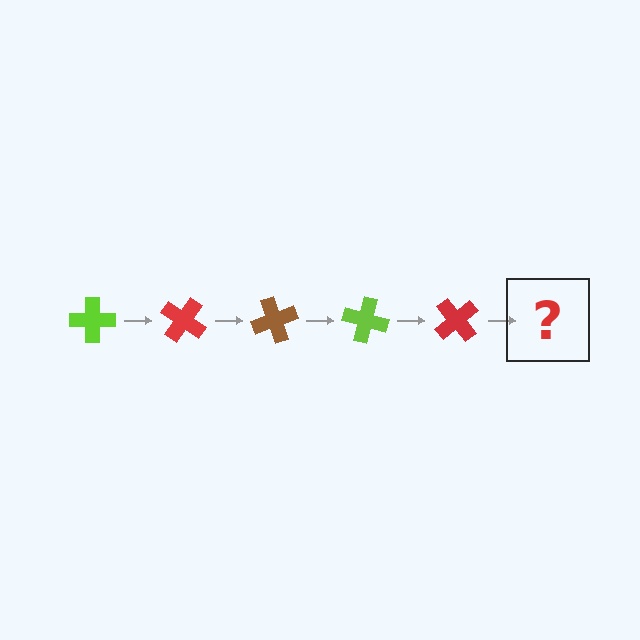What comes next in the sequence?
The next element should be a brown cross, rotated 175 degrees from the start.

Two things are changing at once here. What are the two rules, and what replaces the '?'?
The two rules are that it rotates 35 degrees each step and the color cycles through lime, red, and brown. The '?' should be a brown cross, rotated 175 degrees from the start.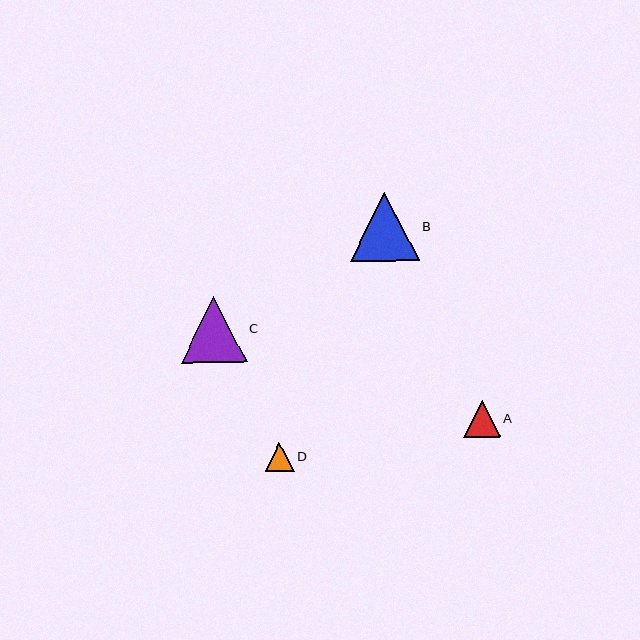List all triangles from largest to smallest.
From largest to smallest: B, C, A, D.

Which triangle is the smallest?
Triangle D is the smallest with a size of approximately 29 pixels.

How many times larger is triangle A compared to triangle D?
Triangle A is approximately 1.3 times the size of triangle D.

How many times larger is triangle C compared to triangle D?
Triangle C is approximately 2.3 times the size of triangle D.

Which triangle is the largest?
Triangle B is the largest with a size of approximately 69 pixels.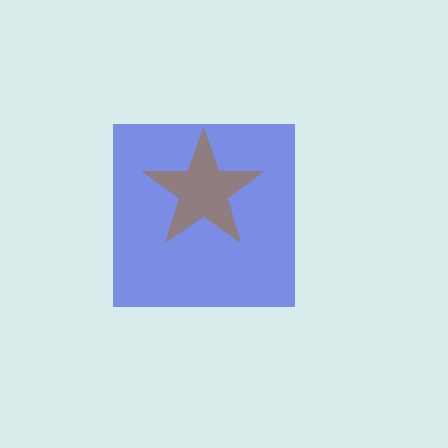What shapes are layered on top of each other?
The layered shapes are: a blue square, a brown star.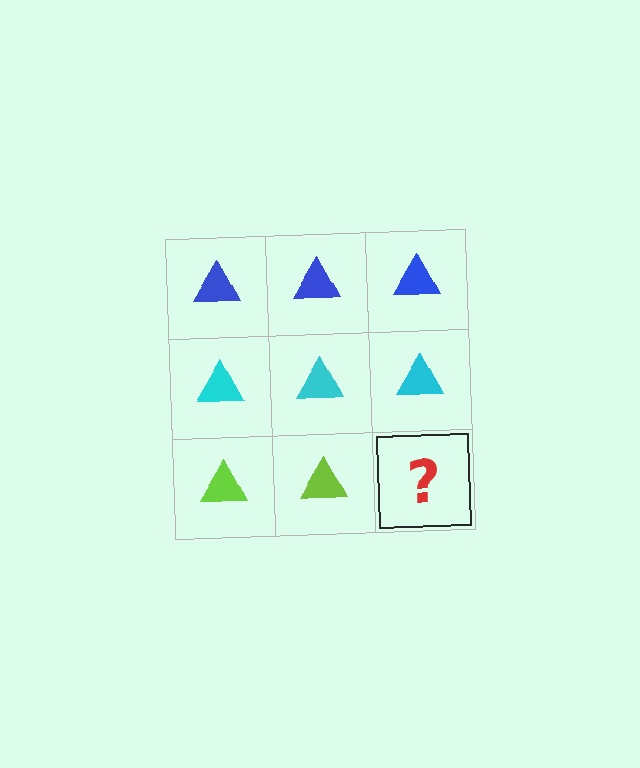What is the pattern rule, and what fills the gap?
The rule is that each row has a consistent color. The gap should be filled with a lime triangle.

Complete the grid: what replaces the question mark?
The question mark should be replaced with a lime triangle.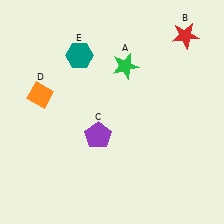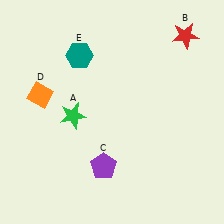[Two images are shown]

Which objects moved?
The objects that moved are: the green star (A), the purple pentagon (C).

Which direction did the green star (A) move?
The green star (A) moved left.